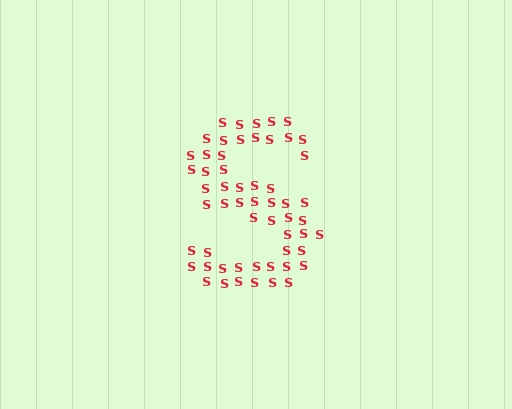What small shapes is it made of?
It is made of small letter S's.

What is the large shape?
The large shape is the letter S.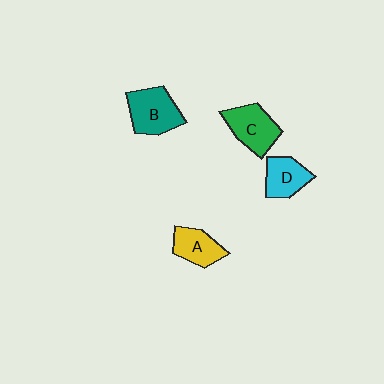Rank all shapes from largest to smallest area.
From largest to smallest: B (teal), C (green), D (cyan), A (yellow).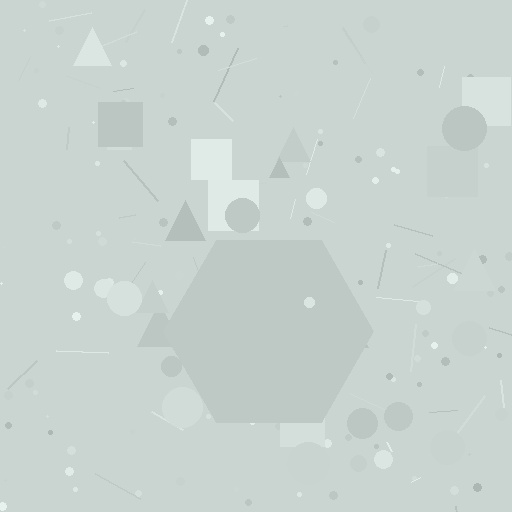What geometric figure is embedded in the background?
A hexagon is embedded in the background.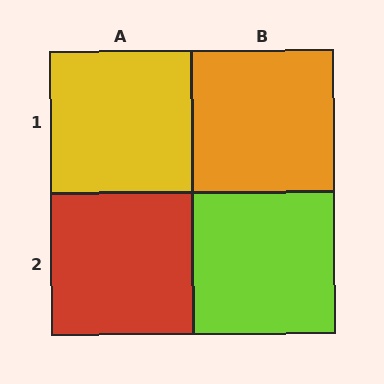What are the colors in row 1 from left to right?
Yellow, orange.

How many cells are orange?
1 cell is orange.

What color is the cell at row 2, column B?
Lime.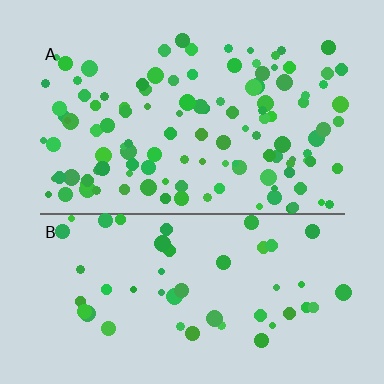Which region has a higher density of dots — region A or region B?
A (the top).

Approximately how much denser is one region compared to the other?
Approximately 2.4× — region A over region B.